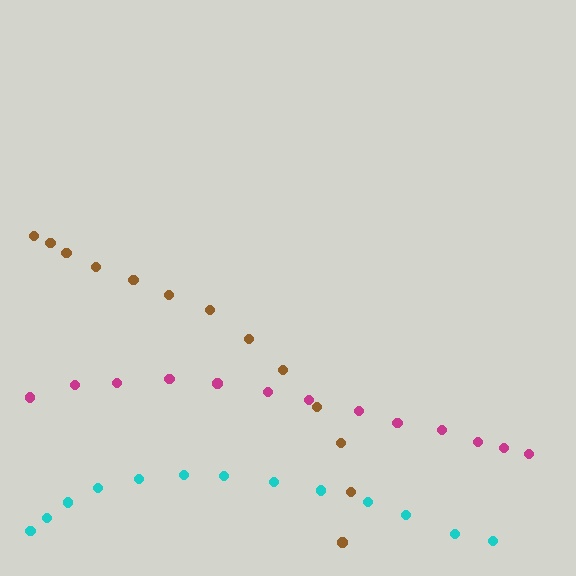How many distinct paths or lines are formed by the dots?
There are 3 distinct paths.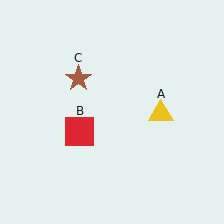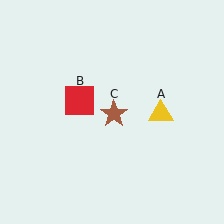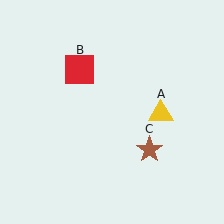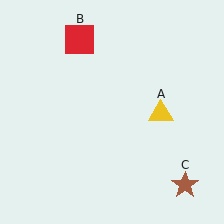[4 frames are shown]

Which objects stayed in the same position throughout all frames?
Yellow triangle (object A) remained stationary.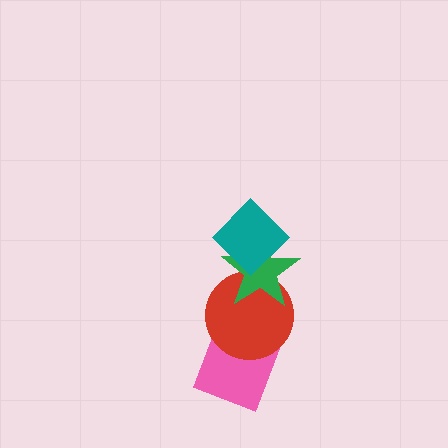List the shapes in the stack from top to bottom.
From top to bottom: the teal diamond, the green star, the red circle, the pink diamond.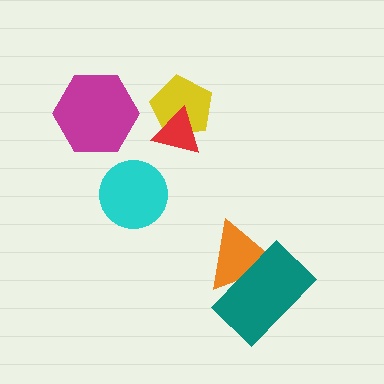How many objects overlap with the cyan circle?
0 objects overlap with the cyan circle.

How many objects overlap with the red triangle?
1 object overlaps with the red triangle.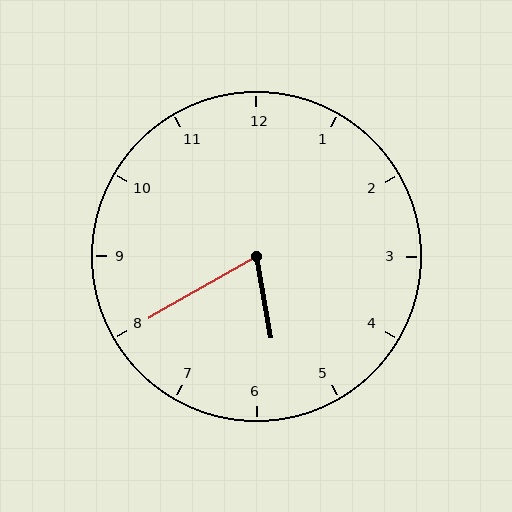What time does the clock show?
5:40.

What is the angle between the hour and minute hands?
Approximately 70 degrees.